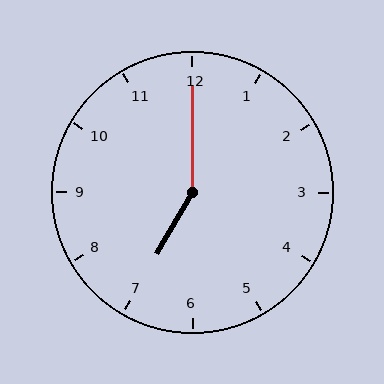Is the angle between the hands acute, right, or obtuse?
It is obtuse.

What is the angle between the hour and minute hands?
Approximately 150 degrees.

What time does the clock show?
7:00.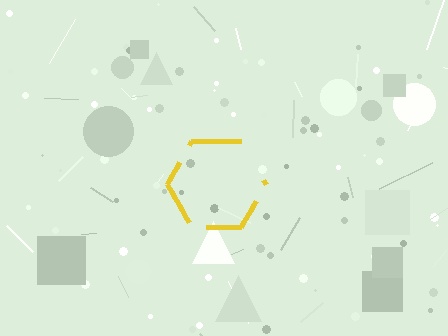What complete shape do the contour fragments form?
The contour fragments form a hexagon.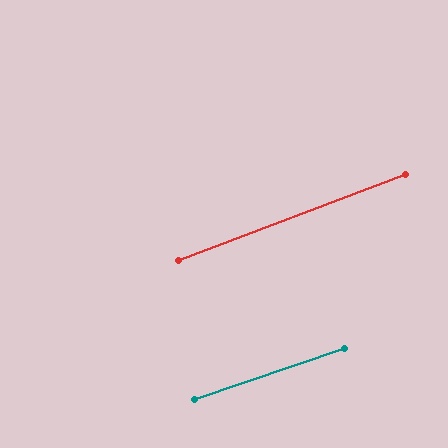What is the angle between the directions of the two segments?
Approximately 2 degrees.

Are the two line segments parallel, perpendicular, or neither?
Parallel — their directions differ by only 1.9°.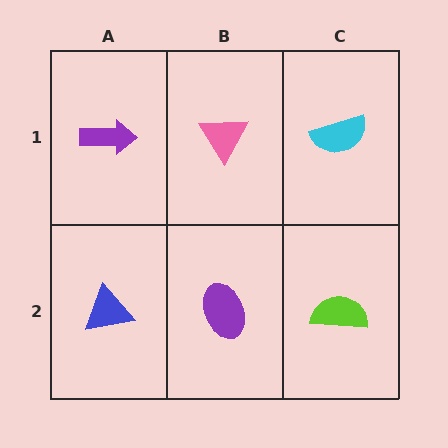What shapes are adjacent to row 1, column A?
A blue triangle (row 2, column A), a pink triangle (row 1, column B).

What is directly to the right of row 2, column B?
A lime semicircle.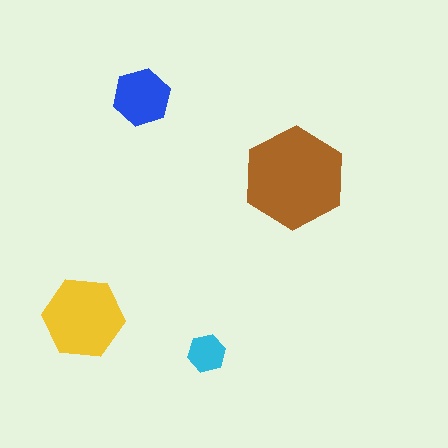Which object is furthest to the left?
The yellow hexagon is leftmost.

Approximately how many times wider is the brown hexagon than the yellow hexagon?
About 1.5 times wider.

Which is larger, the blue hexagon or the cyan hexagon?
The blue one.